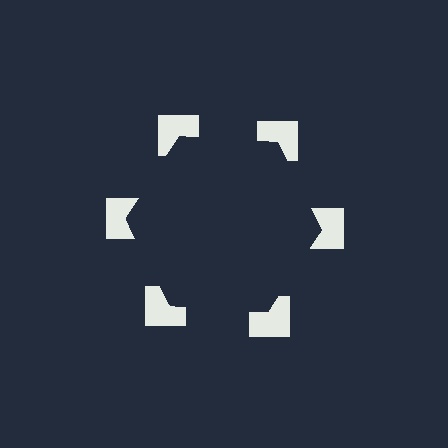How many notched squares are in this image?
There are 6 — one at each vertex of the illusory hexagon.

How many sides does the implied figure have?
6 sides.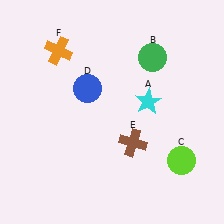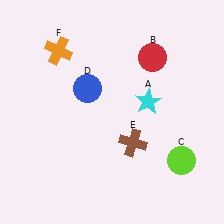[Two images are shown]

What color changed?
The circle (B) changed from green in Image 1 to red in Image 2.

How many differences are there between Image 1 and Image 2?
There is 1 difference between the two images.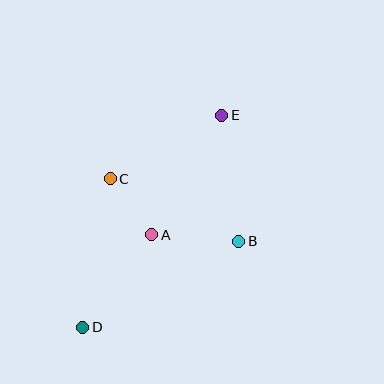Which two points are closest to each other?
Points A and C are closest to each other.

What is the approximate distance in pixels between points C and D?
The distance between C and D is approximately 151 pixels.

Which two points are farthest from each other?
Points D and E are farthest from each other.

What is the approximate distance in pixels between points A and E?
The distance between A and E is approximately 138 pixels.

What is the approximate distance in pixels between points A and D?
The distance between A and D is approximately 115 pixels.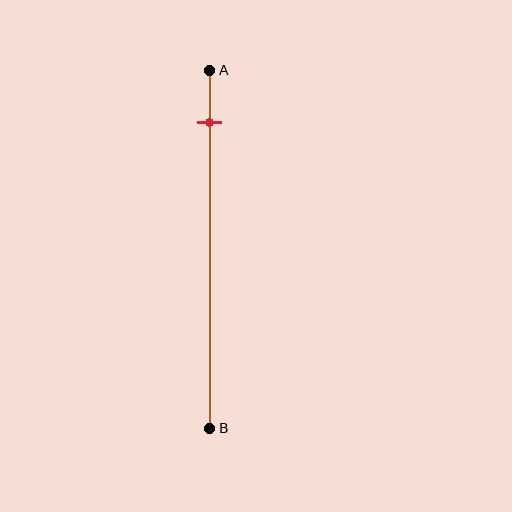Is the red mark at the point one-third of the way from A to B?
No, the mark is at about 15% from A, not at the 33% one-third point.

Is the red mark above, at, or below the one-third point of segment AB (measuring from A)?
The red mark is above the one-third point of segment AB.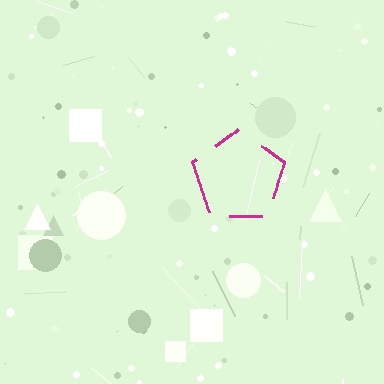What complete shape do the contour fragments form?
The contour fragments form a pentagon.